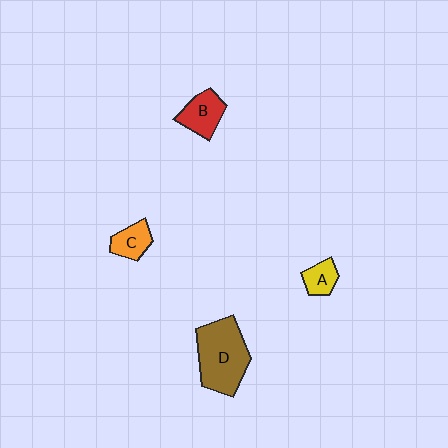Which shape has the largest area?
Shape D (brown).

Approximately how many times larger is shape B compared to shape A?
Approximately 1.6 times.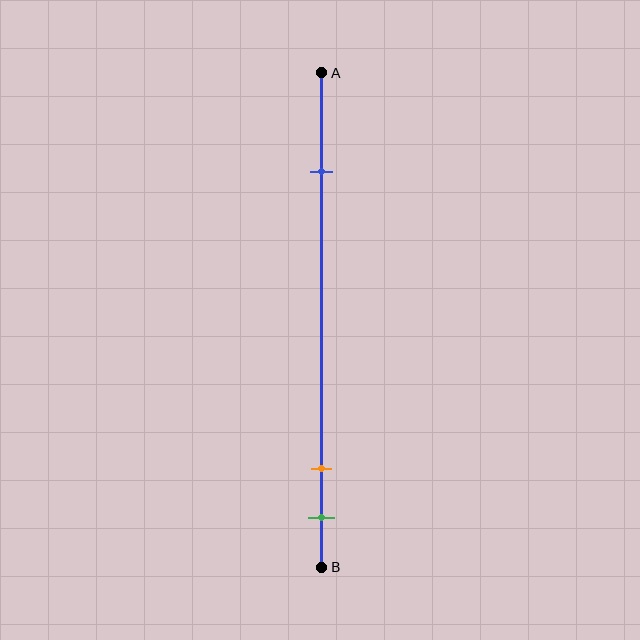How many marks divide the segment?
There are 3 marks dividing the segment.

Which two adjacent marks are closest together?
The orange and green marks are the closest adjacent pair.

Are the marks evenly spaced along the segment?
No, the marks are not evenly spaced.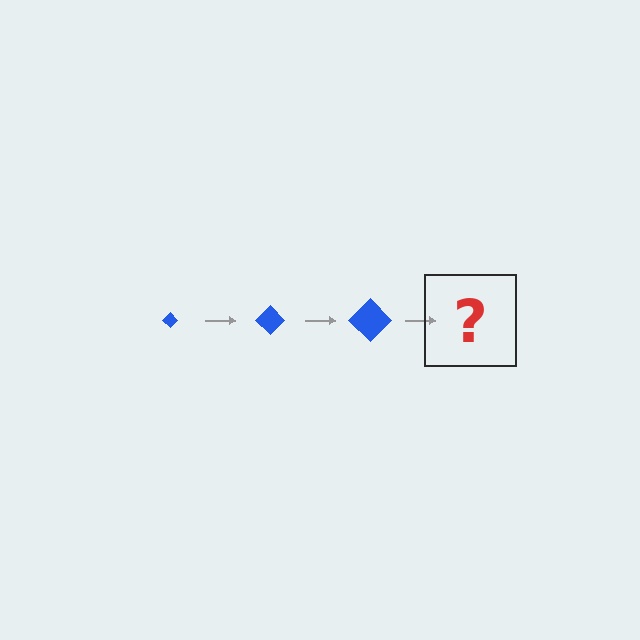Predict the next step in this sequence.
The next step is a blue diamond, larger than the previous one.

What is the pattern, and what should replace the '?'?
The pattern is that the diamond gets progressively larger each step. The '?' should be a blue diamond, larger than the previous one.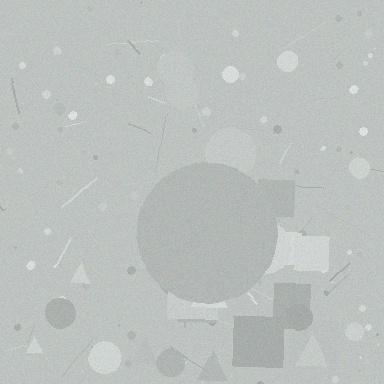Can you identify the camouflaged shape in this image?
The camouflaged shape is a circle.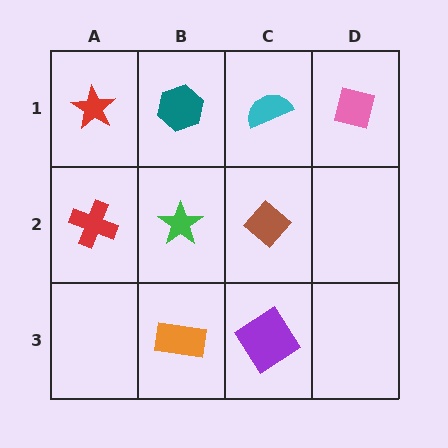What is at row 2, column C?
A brown diamond.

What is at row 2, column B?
A green star.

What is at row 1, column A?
A red star.